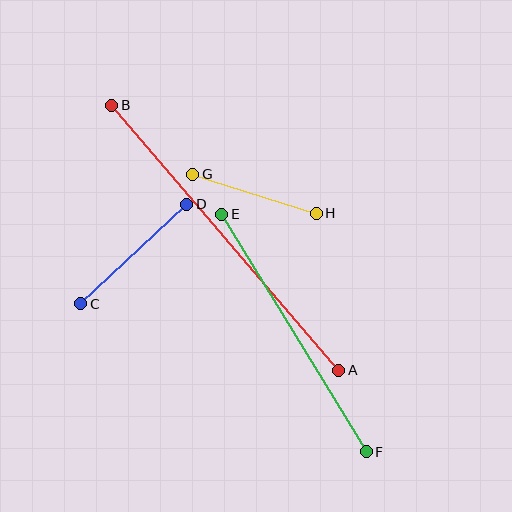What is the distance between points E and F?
The distance is approximately 278 pixels.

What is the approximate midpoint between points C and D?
The midpoint is at approximately (134, 254) pixels.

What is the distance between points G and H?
The distance is approximately 130 pixels.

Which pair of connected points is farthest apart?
Points A and B are farthest apart.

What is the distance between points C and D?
The distance is approximately 145 pixels.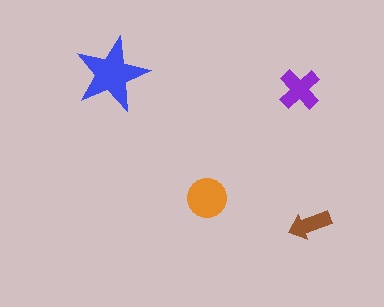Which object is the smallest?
The brown arrow.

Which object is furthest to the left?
The blue star is leftmost.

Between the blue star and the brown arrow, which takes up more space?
The blue star.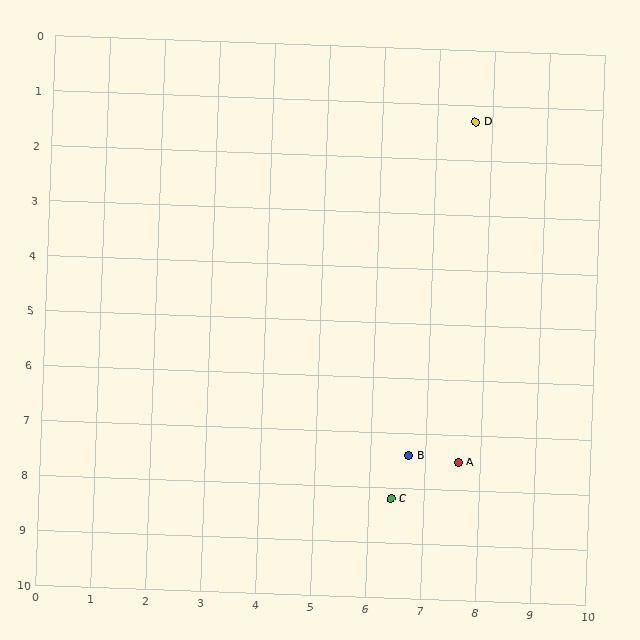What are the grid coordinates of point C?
Point C is at approximately (6.4, 8.2).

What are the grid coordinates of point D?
Point D is at approximately (7.7, 1.3).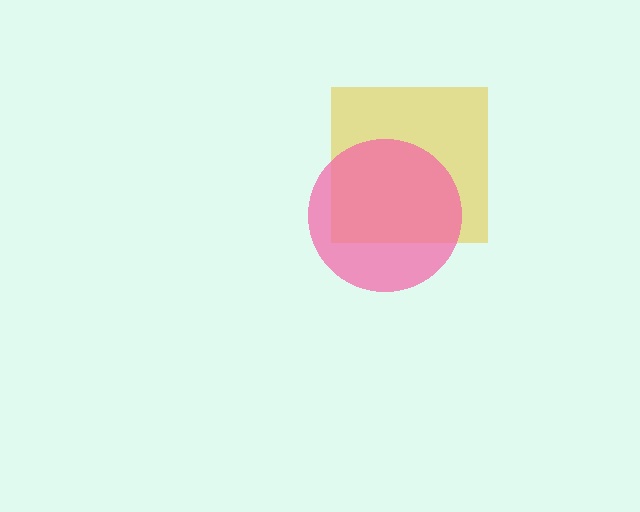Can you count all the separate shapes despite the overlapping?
Yes, there are 2 separate shapes.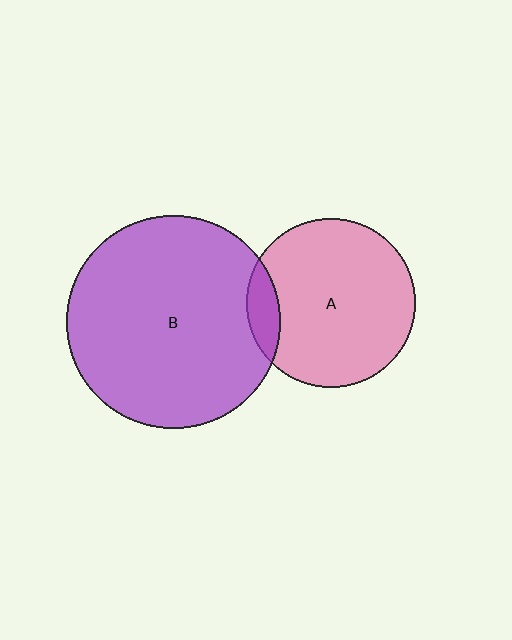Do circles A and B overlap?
Yes.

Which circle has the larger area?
Circle B (purple).